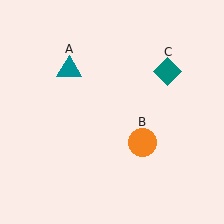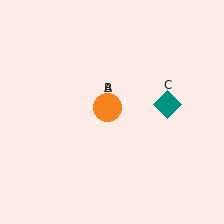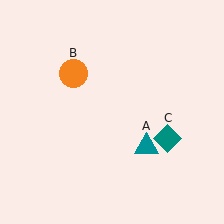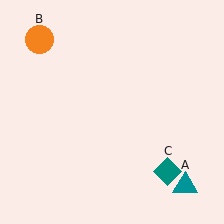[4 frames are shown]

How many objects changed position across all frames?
3 objects changed position: teal triangle (object A), orange circle (object B), teal diamond (object C).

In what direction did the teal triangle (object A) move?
The teal triangle (object A) moved down and to the right.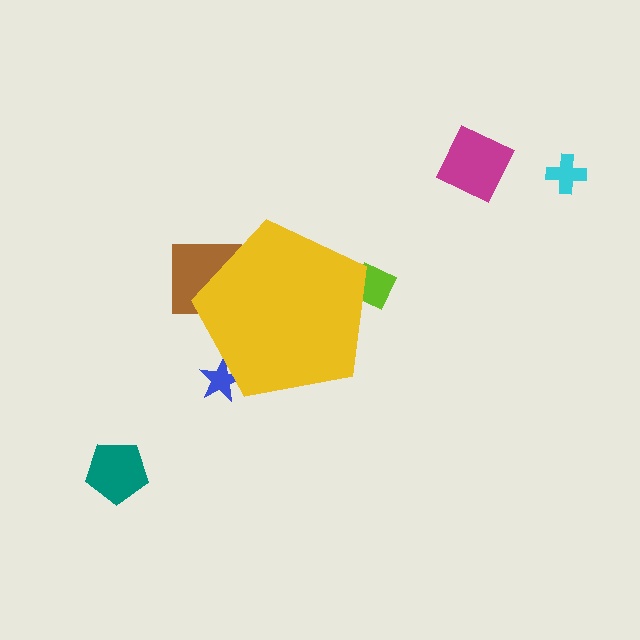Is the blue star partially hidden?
Yes, the blue star is partially hidden behind the yellow pentagon.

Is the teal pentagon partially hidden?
No, the teal pentagon is fully visible.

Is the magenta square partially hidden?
No, the magenta square is fully visible.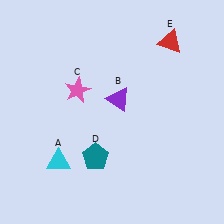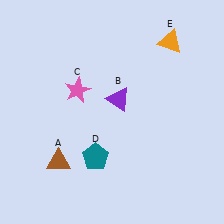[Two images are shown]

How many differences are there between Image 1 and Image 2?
There are 2 differences between the two images.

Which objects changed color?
A changed from cyan to brown. E changed from red to orange.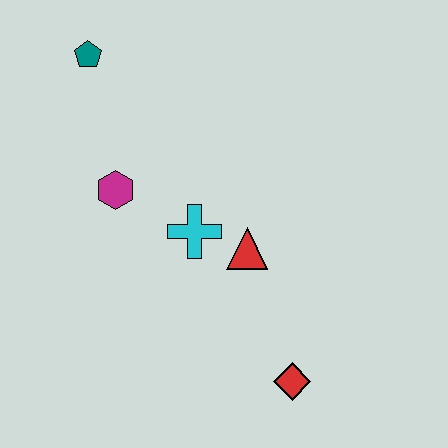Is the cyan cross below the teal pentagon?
Yes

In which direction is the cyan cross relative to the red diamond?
The cyan cross is above the red diamond.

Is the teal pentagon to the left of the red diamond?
Yes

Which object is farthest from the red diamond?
The teal pentagon is farthest from the red diamond.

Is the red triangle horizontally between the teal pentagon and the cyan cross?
No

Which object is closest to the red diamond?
The red triangle is closest to the red diamond.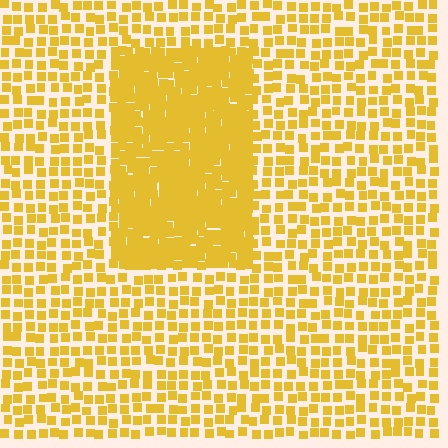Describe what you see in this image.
The image contains small yellow elements arranged at two different densities. A rectangle-shaped region is visible where the elements are more densely packed than the surrounding area.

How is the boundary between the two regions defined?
The boundary is defined by a change in element density (approximately 2.3x ratio). All elements are the same color, size, and shape.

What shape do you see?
I see a rectangle.